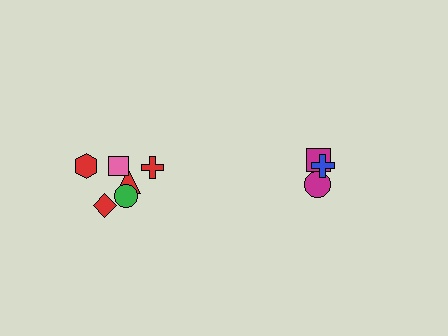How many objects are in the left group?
There are 6 objects.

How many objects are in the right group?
There are 3 objects.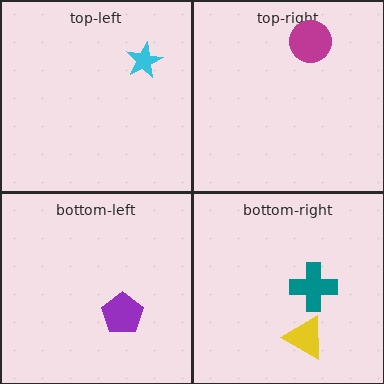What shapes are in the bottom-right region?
The teal cross, the yellow triangle.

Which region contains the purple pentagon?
The bottom-left region.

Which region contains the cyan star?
The top-left region.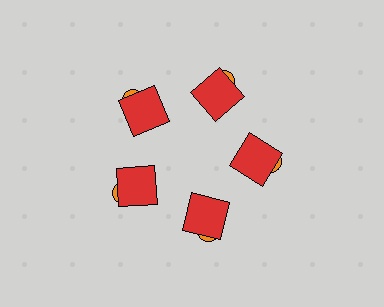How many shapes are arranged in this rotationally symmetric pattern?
There are 10 shapes, arranged in 5 groups of 2.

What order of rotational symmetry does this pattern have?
This pattern has 5-fold rotational symmetry.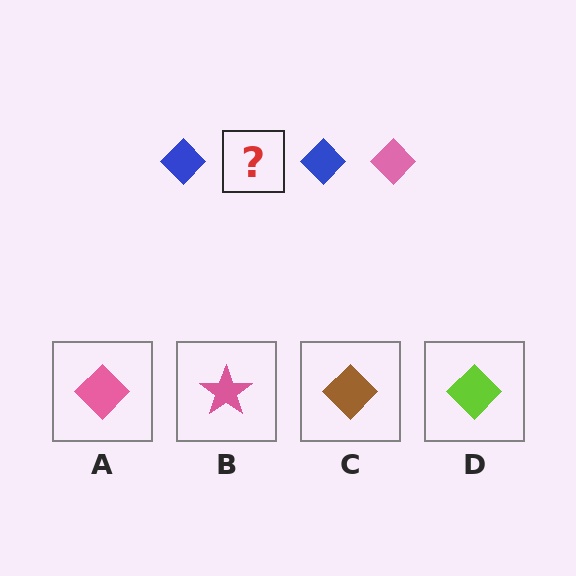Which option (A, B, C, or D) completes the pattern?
A.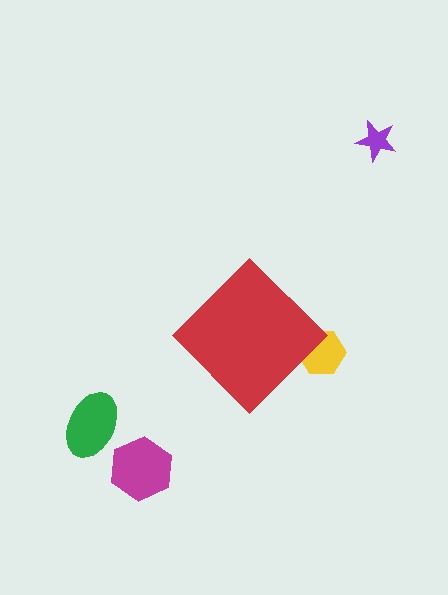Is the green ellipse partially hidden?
No, the green ellipse is fully visible.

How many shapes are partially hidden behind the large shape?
1 shape is partially hidden.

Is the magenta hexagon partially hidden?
No, the magenta hexagon is fully visible.